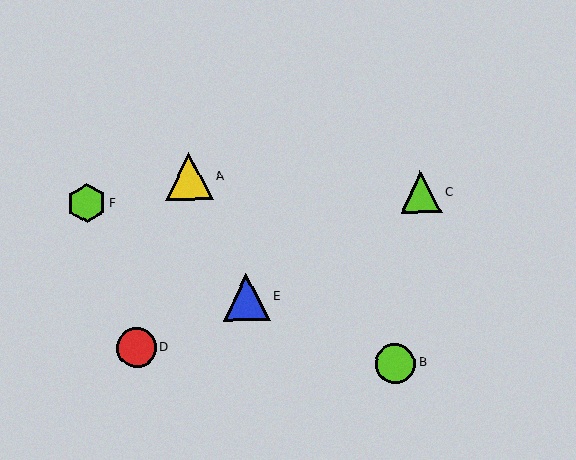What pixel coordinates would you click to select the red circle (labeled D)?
Click at (136, 348) to select the red circle D.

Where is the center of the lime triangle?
The center of the lime triangle is at (421, 192).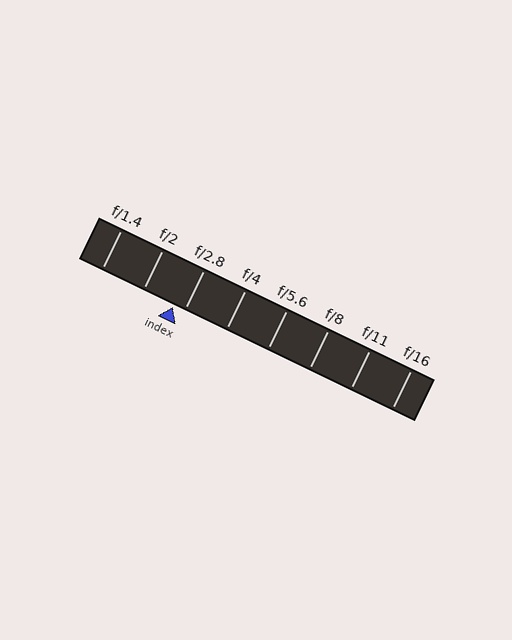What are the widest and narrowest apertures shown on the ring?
The widest aperture shown is f/1.4 and the narrowest is f/16.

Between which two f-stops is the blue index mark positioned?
The index mark is between f/2 and f/2.8.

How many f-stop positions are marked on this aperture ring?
There are 8 f-stop positions marked.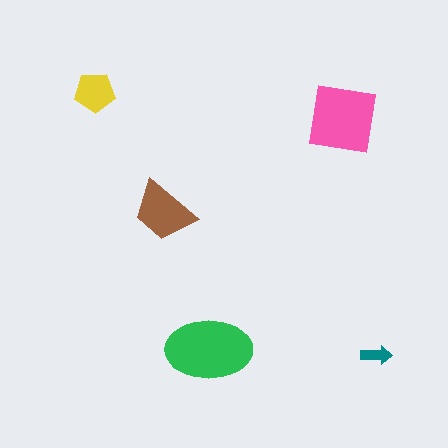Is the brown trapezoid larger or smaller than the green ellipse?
Smaller.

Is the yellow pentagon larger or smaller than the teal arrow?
Larger.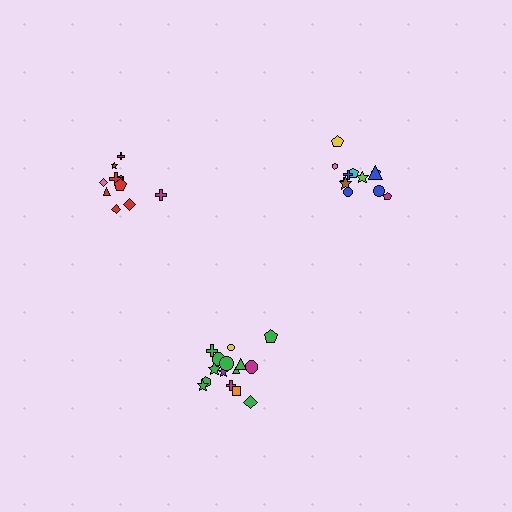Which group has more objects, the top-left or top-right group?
The top-right group.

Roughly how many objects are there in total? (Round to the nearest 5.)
Roughly 35 objects in total.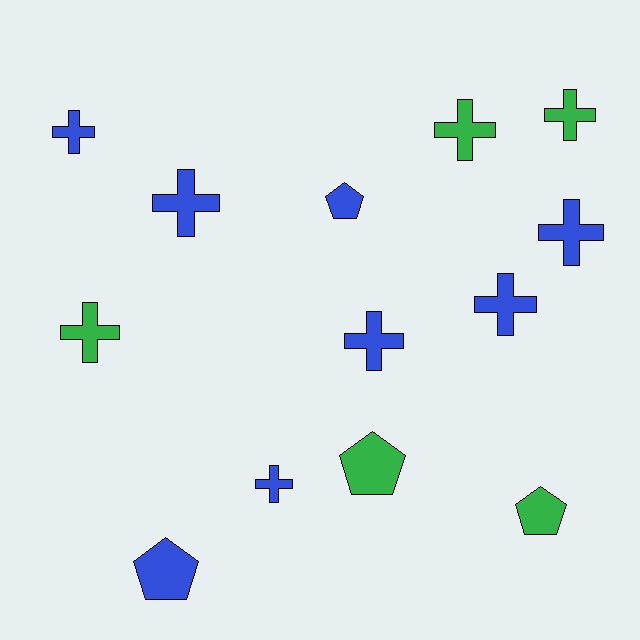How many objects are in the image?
There are 13 objects.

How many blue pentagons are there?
There are 2 blue pentagons.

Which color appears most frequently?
Blue, with 8 objects.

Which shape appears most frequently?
Cross, with 9 objects.